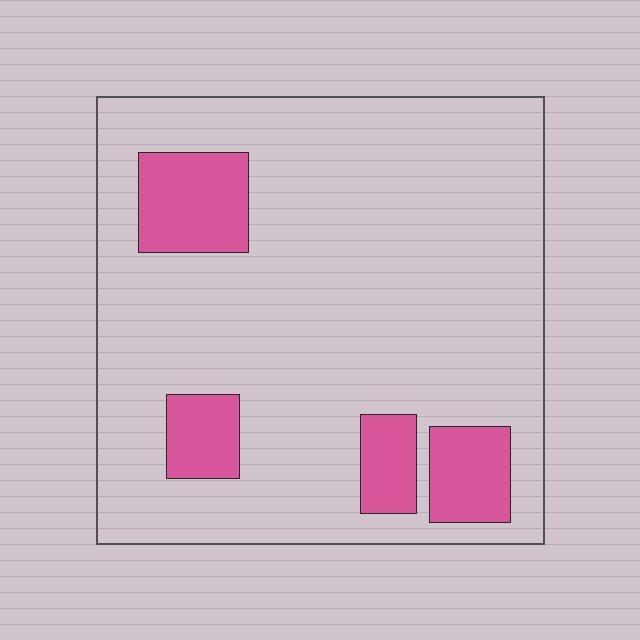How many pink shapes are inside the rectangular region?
4.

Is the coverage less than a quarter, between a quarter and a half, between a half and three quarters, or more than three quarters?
Less than a quarter.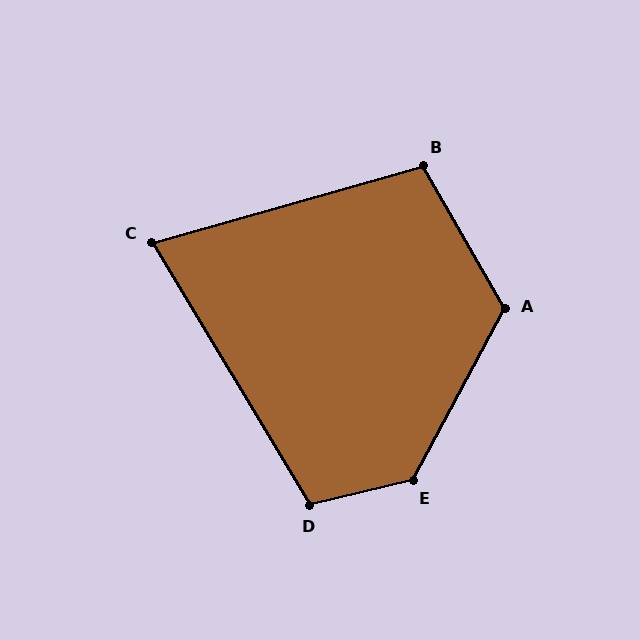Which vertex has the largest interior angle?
E, at approximately 131 degrees.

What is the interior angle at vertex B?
Approximately 104 degrees (obtuse).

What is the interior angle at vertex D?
Approximately 108 degrees (obtuse).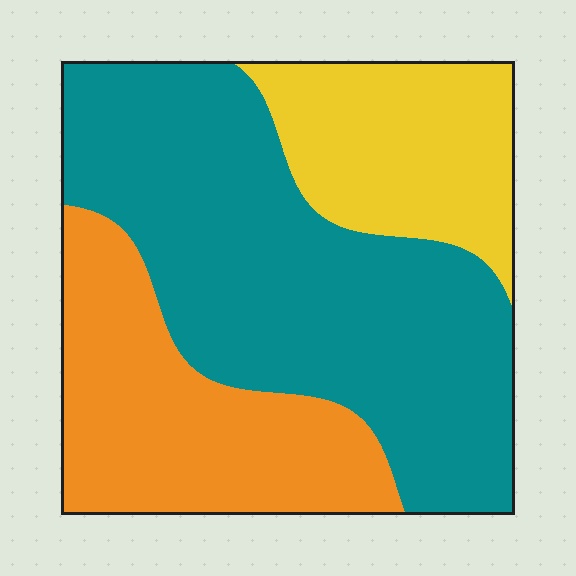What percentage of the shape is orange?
Orange takes up about one quarter (1/4) of the shape.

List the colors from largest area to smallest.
From largest to smallest: teal, orange, yellow.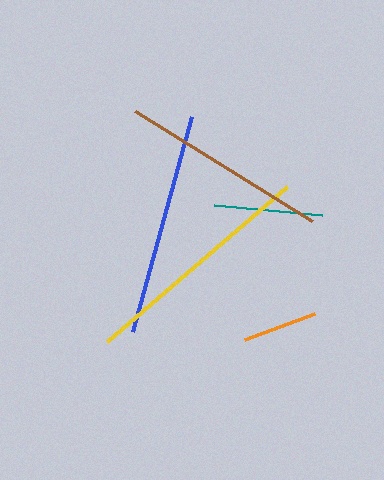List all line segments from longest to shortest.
From longest to shortest: yellow, blue, brown, teal, orange.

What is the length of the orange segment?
The orange segment is approximately 74 pixels long.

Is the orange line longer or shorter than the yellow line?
The yellow line is longer than the orange line.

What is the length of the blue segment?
The blue segment is approximately 223 pixels long.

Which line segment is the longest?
The yellow line is the longest at approximately 238 pixels.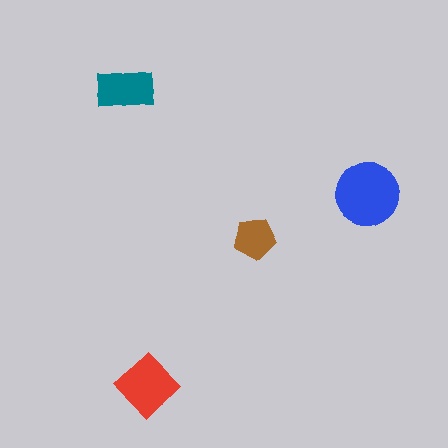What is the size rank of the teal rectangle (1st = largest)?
3rd.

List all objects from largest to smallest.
The blue circle, the red diamond, the teal rectangle, the brown pentagon.